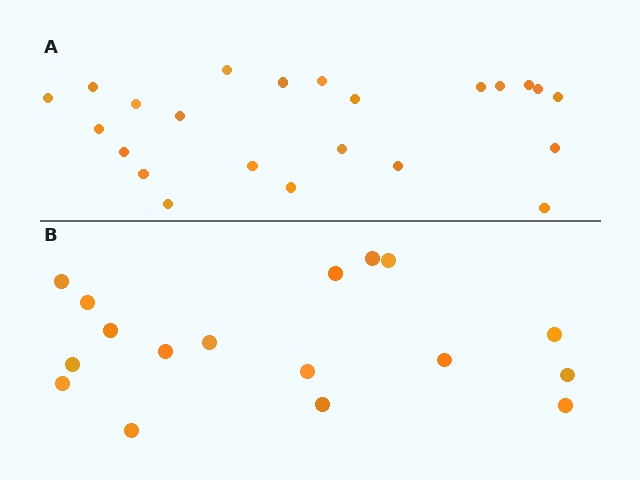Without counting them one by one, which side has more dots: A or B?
Region A (the top region) has more dots.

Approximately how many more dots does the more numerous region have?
Region A has about 6 more dots than region B.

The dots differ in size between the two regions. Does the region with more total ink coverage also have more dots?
No. Region B has more total ink coverage because its dots are larger, but region A actually contains more individual dots. Total area can be misleading — the number of items is what matters here.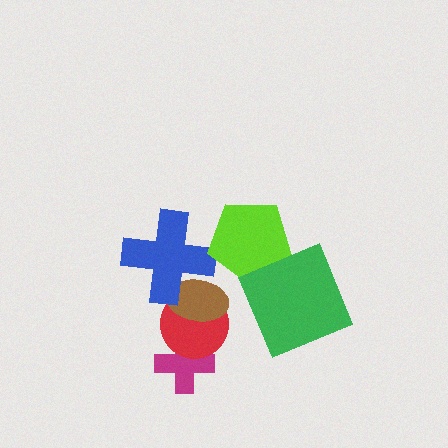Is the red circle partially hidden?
Yes, it is partially covered by another shape.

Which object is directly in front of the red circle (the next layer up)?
The brown ellipse is directly in front of the red circle.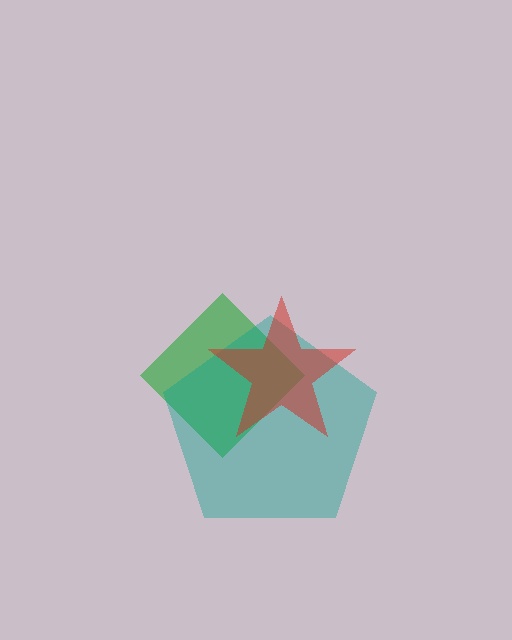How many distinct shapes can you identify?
There are 3 distinct shapes: a green diamond, a teal pentagon, a red star.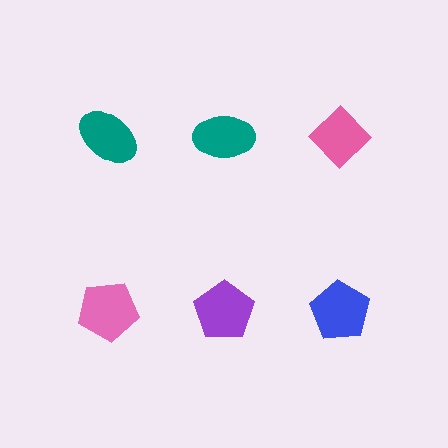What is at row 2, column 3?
A blue pentagon.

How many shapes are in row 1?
3 shapes.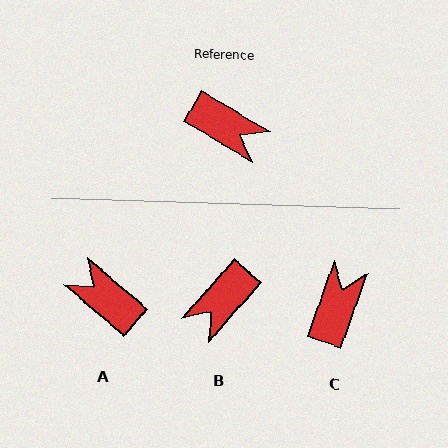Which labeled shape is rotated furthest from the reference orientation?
A, about 170 degrees away.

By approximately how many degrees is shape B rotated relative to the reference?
Approximately 101 degrees clockwise.